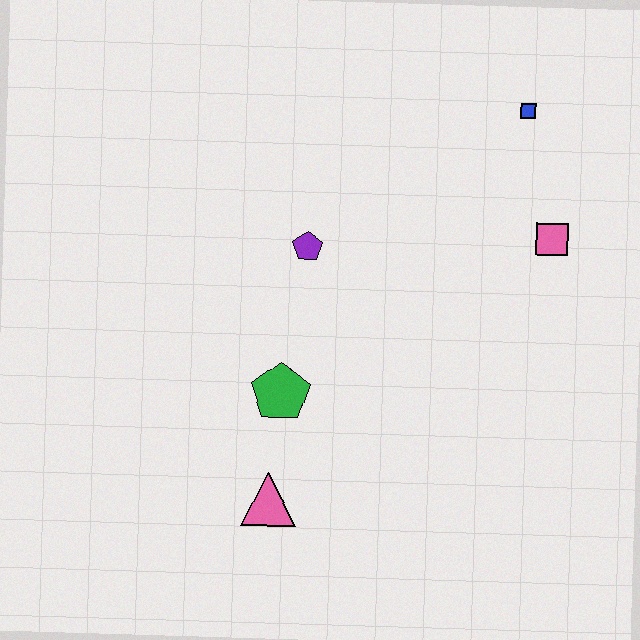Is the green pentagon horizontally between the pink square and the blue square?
No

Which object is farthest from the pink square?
The pink triangle is farthest from the pink square.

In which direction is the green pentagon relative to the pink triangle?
The green pentagon is above the pink triangle.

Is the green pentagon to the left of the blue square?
Yes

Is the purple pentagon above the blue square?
No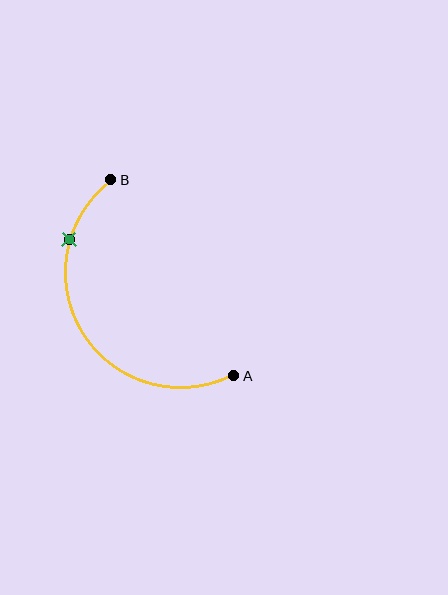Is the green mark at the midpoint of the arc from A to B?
No. The green mark lies on the arc but is closer to endpoint B. The arc midpoint would be at the point on the curve equidistant along the arc from both A and B.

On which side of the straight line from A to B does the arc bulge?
The arc bulges to the left of the straight line connecting A and B.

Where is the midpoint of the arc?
The arc midpoint is the point on the curve farthest from the straight line joining A and B. It sits to the left of that line.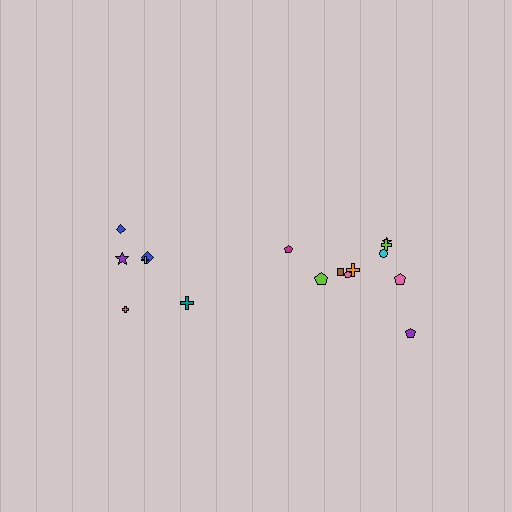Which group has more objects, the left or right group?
The right group.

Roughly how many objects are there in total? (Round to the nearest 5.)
Roughly 15 objects in total.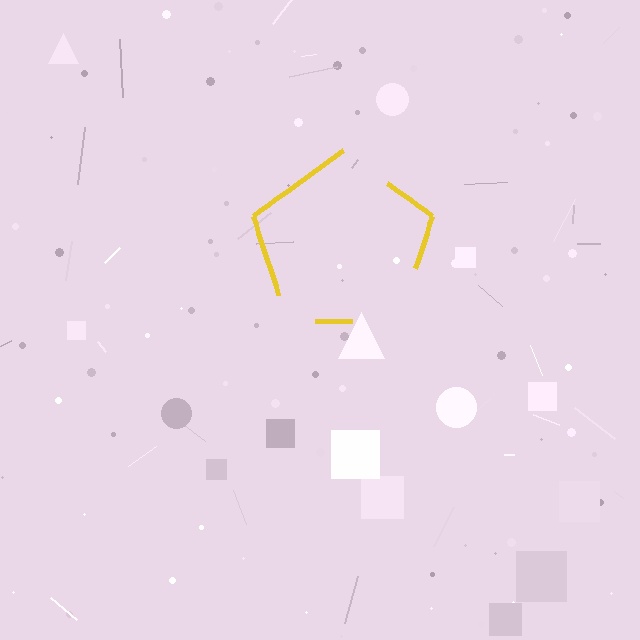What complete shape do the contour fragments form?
The contour fragments form a pentagon.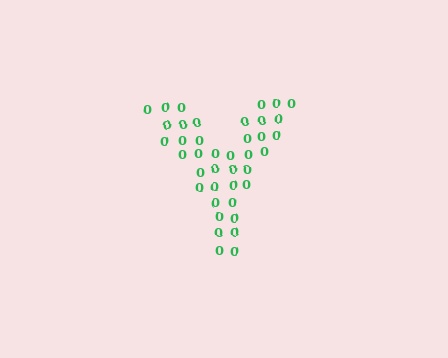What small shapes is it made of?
It is made of small digit 0's.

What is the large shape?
The large shape is the letter Y.